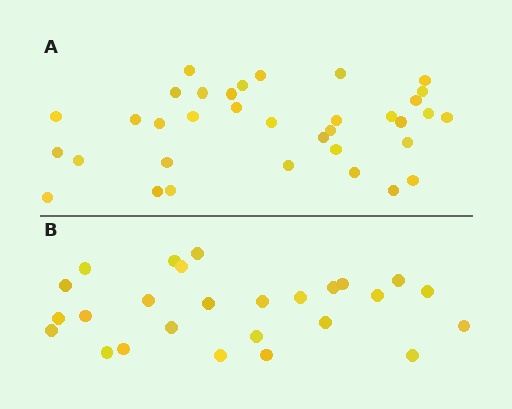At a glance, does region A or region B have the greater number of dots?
Region A (the top region) has more dots.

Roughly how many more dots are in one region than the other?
Region A has roughly 8 or so more dots than region B.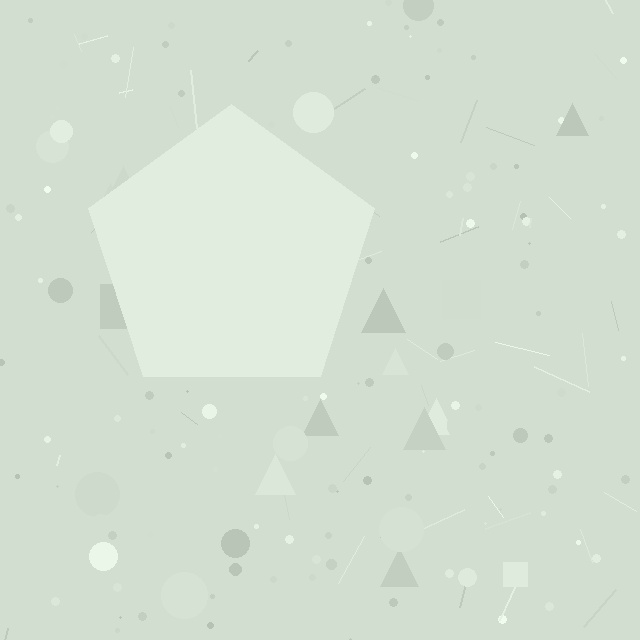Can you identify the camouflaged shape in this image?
The camouflaged shape is a pentagon.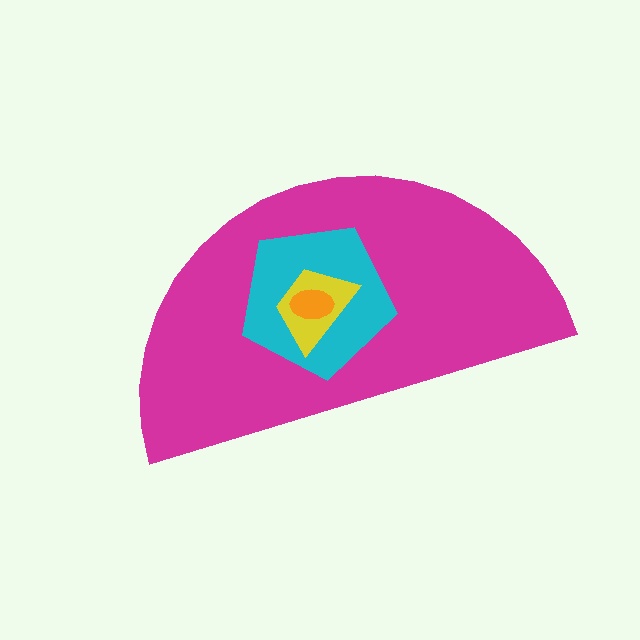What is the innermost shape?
The orange ellipse.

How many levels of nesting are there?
4.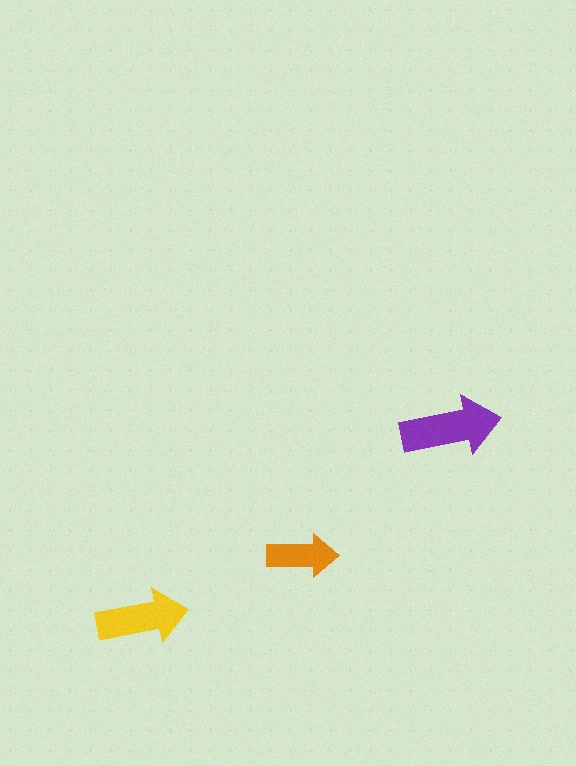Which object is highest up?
The purple arrow is topmost.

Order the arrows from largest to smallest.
the purple one, the yellow one, the orange one.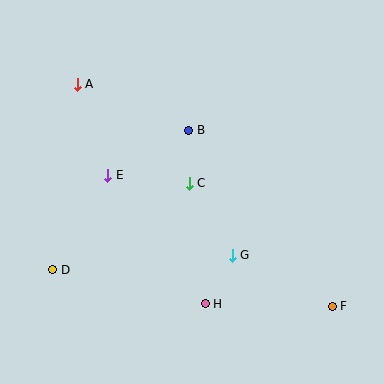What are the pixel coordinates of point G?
Point G is at (232, 255).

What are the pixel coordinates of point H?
Point H is at (205, 304).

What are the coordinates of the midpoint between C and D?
The midpoint between C and D is at (121, 227).